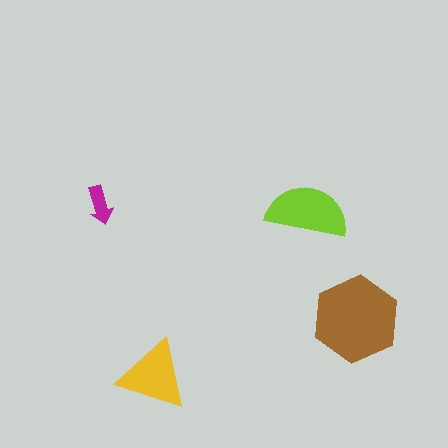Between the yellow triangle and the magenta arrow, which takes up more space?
The yellow triangle.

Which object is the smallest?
The magenta arrow.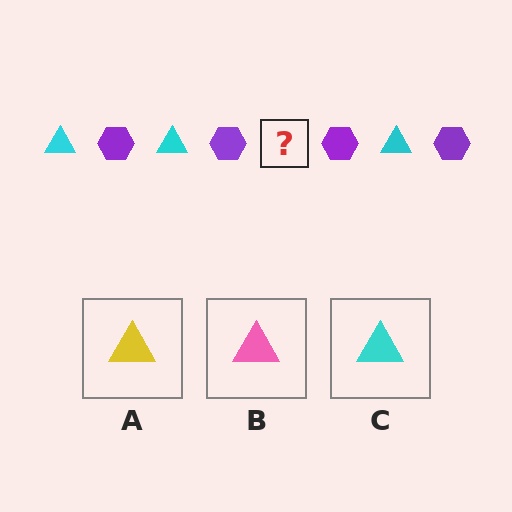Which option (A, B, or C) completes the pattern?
C.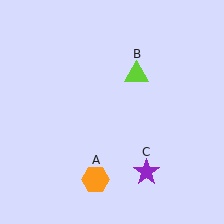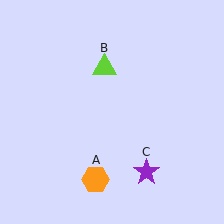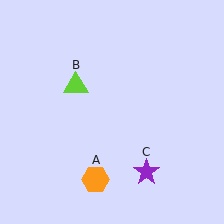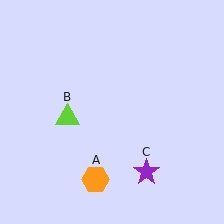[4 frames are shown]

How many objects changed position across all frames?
1 object changed position: lime triangle (object B).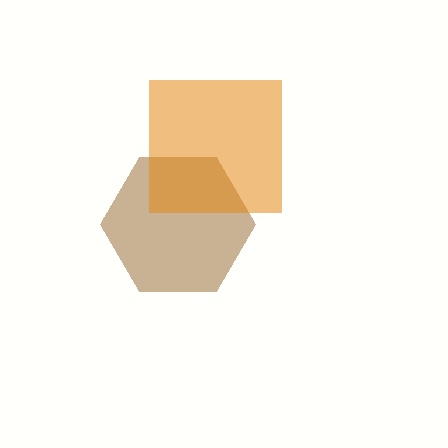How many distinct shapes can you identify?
There are 2 distinct shapes: a brown hexagon, an orange square.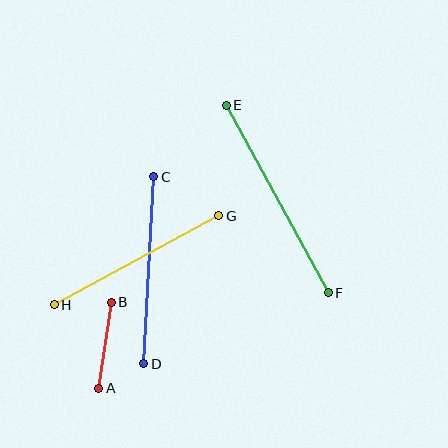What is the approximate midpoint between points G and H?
The midpoint is at approximately (137, 260) pixels.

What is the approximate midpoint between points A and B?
The midpoint is at approximately (105, 345) pixels.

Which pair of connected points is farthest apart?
Points E and F are farthest apart.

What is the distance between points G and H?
The distance is approximately 187 pixels.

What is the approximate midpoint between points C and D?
The midpoint is at approximately (149, 270) pixels.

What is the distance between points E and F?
The distance is approximately 214 pixels.